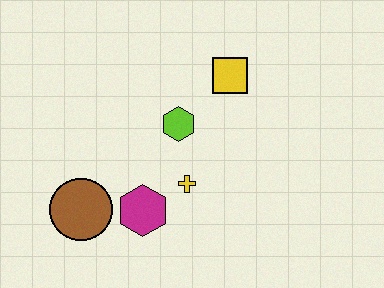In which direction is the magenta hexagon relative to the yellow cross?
The magenta hexagon is to the left of the yellow cross.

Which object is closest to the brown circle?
The magenta hexagon is closest to the brown circle.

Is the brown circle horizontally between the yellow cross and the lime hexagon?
No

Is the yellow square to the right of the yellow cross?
Yes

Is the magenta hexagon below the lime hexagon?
Yes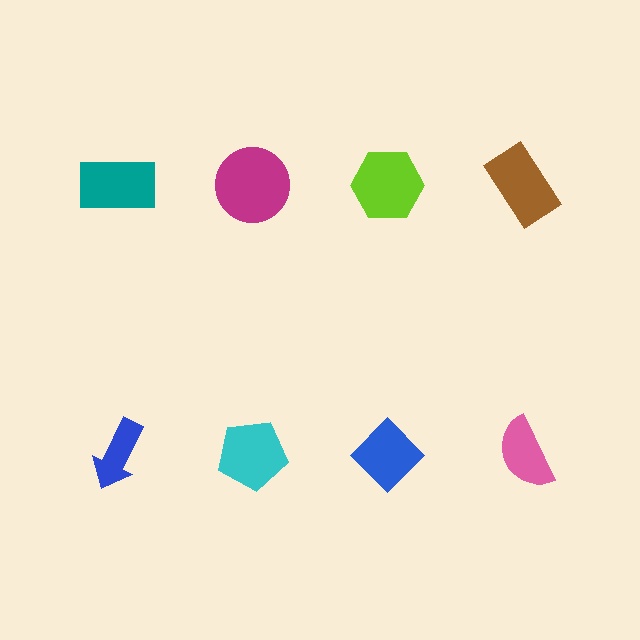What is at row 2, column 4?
A pink semicircle.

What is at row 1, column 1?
A teal rectangle.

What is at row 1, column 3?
A lime hexagon.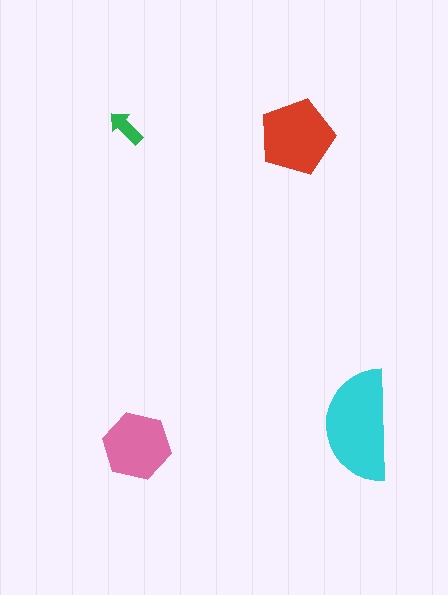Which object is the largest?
The cyan semicircle.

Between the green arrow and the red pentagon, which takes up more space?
The red pentagon.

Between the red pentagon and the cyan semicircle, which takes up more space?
The cyan semicircle.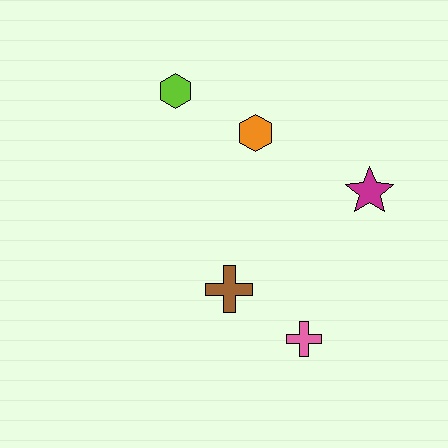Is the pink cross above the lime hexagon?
No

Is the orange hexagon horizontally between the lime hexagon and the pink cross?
Yes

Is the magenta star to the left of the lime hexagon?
No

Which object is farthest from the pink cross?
The lime hexagon is farthest from the pink cross.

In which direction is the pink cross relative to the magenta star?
The pink cross is below the magenta star.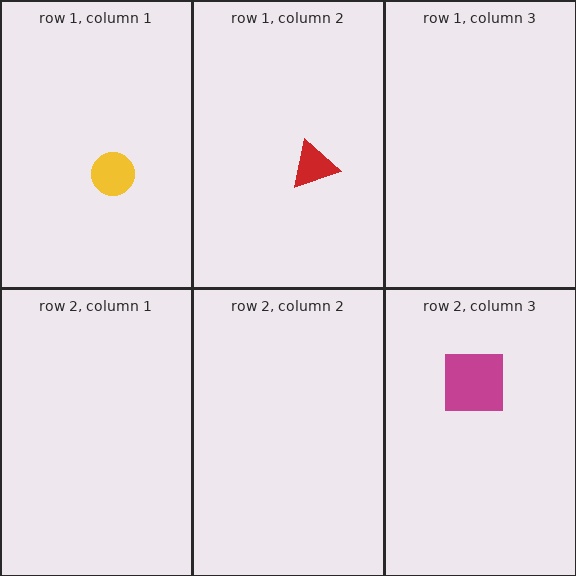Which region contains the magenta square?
The row 2, column 3 region.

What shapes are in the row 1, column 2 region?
The red triangle.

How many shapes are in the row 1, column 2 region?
1.